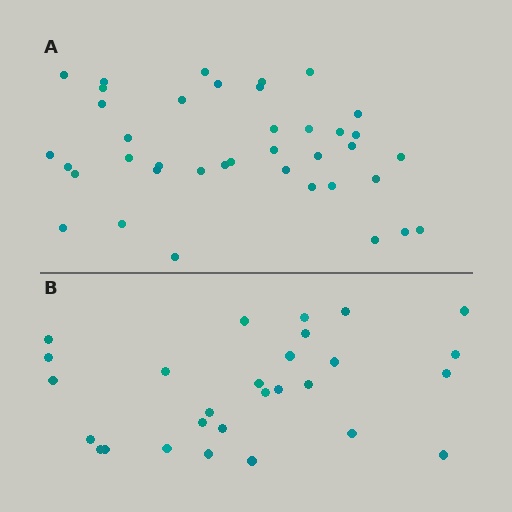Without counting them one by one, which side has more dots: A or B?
Region A (the top region) has more dots.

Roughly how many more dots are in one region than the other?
Region A has roughly 12 or so more dots than region B.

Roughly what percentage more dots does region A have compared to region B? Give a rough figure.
About 40% more.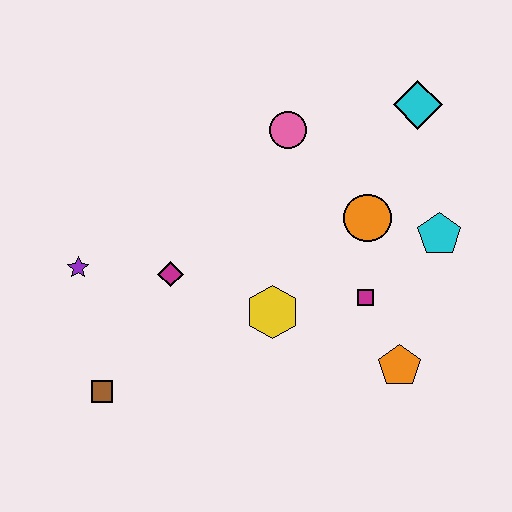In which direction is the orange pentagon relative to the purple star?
The orange pentagon is to the right of the purple star.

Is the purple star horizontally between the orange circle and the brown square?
No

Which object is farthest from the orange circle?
The brown square is farthest from the orange circle.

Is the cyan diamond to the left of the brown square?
No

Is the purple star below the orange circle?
Yes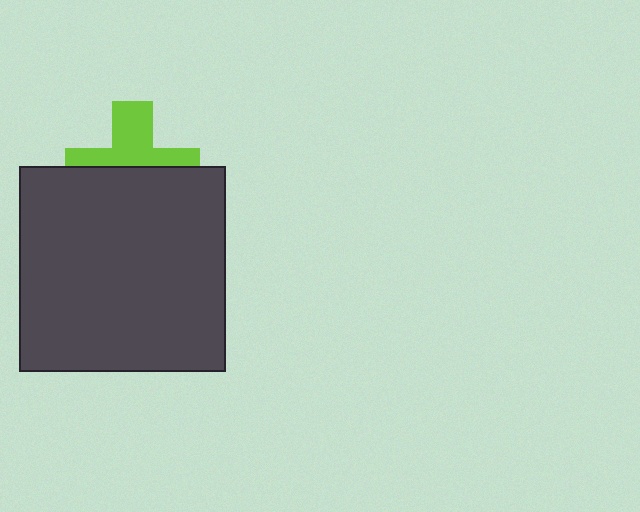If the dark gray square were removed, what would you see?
You would see the complete lime cross.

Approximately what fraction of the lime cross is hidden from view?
Roughly 54% of the lime cross is hidden behind the dark gray square.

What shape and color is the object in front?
The object in front is a dark gray square.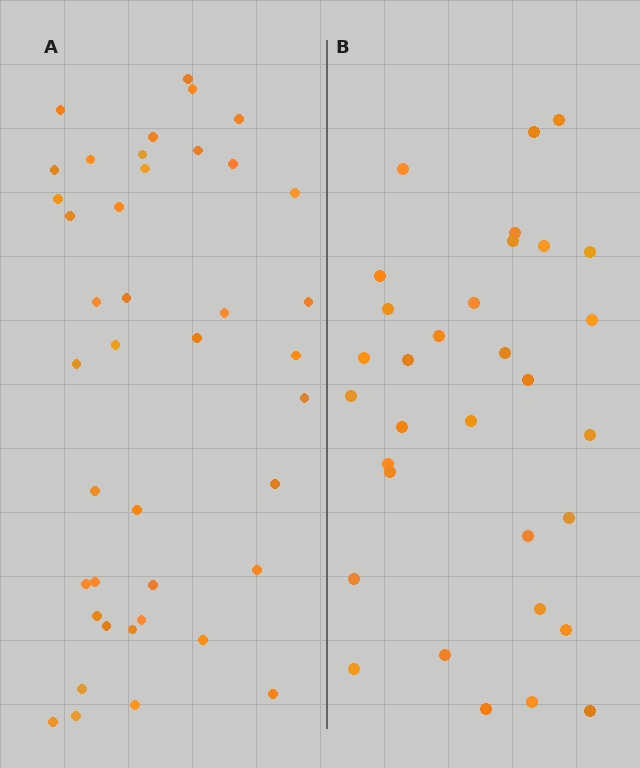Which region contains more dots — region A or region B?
Region A (the left region) has more dots.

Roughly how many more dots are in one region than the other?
Region A has roughly 8 or so more dots than region B.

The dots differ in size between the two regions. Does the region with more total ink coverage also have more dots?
No. Region B has more total ink coverage because its dots are larger, but region A actually contains more individual dots. Total area can be misleading — the number of items is what matters here.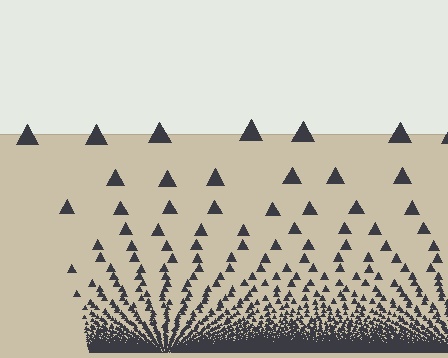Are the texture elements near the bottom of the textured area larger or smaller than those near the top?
Smaller. The gradient is inverted — elements near the bottom are smaller and denser.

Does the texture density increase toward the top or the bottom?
Density increases toward the bottom.